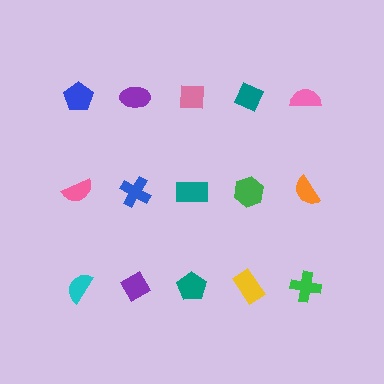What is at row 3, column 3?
A teal pentagon.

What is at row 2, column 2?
A blue cross.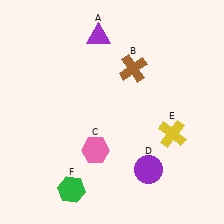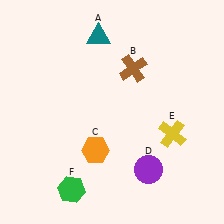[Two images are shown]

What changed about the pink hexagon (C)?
In Image 1, C is pink. In Image 2, it changed to orange.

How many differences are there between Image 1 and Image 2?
There are 2 differences between the two images.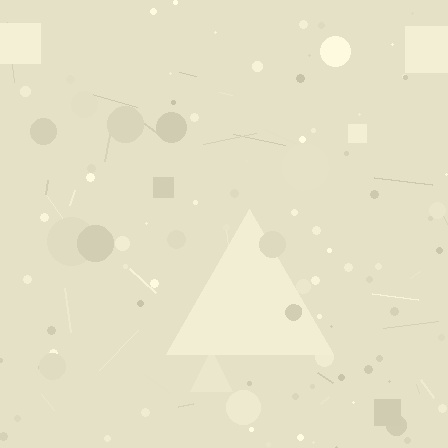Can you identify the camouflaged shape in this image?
The camouflaged shape is a triangle.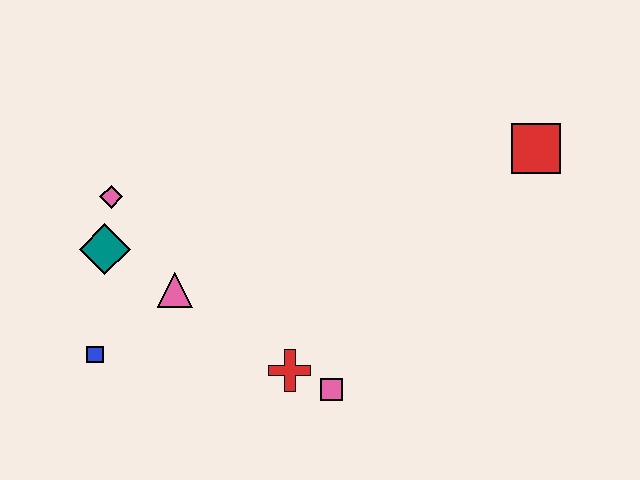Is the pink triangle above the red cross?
Yes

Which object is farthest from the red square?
The blue square is farthest from the red square.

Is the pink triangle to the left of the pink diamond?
No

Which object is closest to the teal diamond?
The pink diamond is closest to the teal diamond.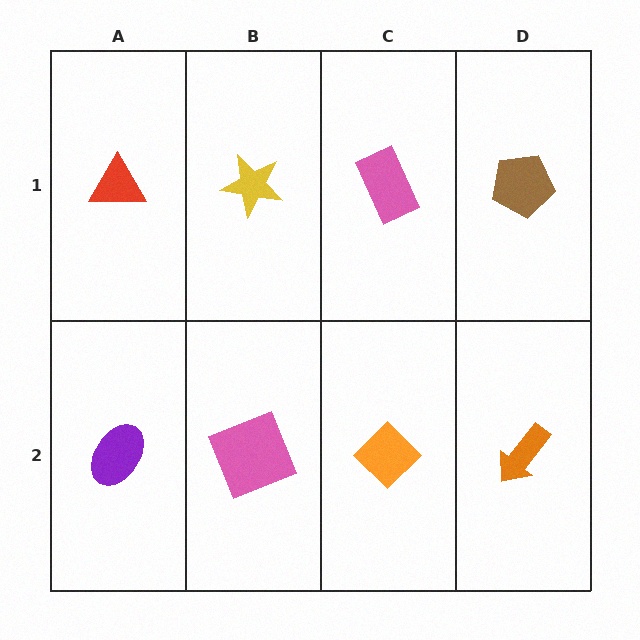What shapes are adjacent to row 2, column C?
A pink rectangle (row 1, column C), a pink square (row 2, column B), an orange arrow (row 2, column D).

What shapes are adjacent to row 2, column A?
A red triangle (row 1, column A), a pink square (row 2, column B).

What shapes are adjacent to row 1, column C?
An orange diamond (row 2, column C), a yellow star (row 1, column B), a brown pentagon (row 1, column D).